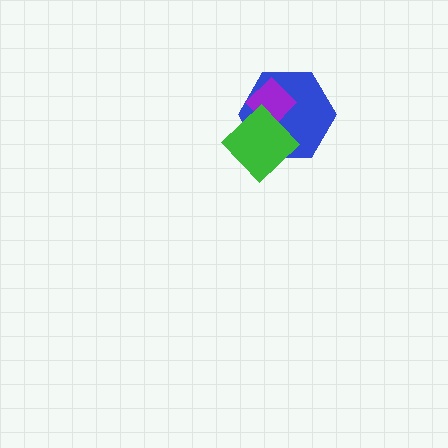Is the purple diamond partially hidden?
Yes, it is partially covered by another shape.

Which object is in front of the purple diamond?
The green diamond is in front of the purple diamond.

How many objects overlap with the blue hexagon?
2 objects overlap with the blue hexagon.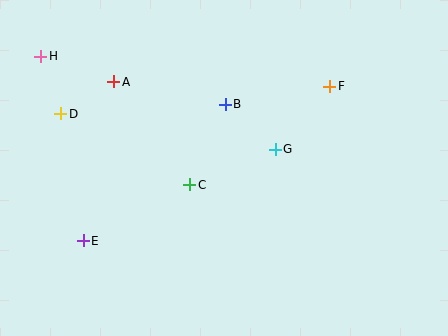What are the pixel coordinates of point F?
Point F is at (330, 86).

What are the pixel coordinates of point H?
Point H is at (41, 56).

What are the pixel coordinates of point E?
Point E is at (83, 241).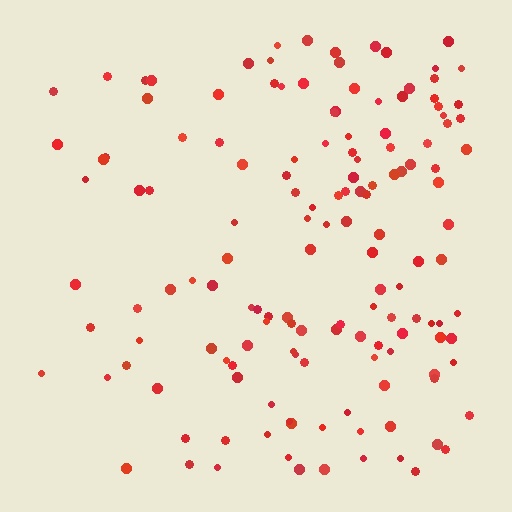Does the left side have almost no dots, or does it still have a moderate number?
Still a moderate number, just noticeably fewer than the right.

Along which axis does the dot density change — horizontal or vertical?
Horizontal.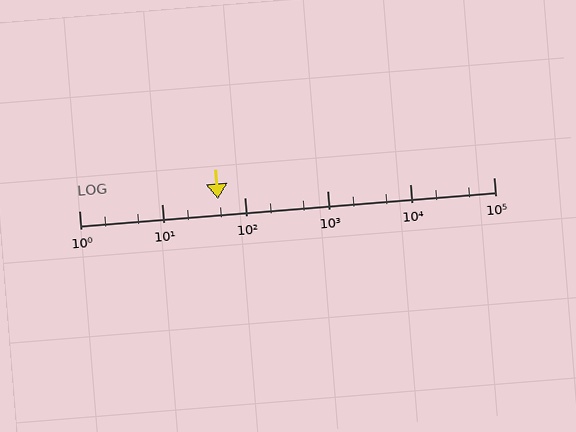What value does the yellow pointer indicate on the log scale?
The pointer indicates approximately 48.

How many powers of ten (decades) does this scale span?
The scale spans 5 decades, from 1 to 100000.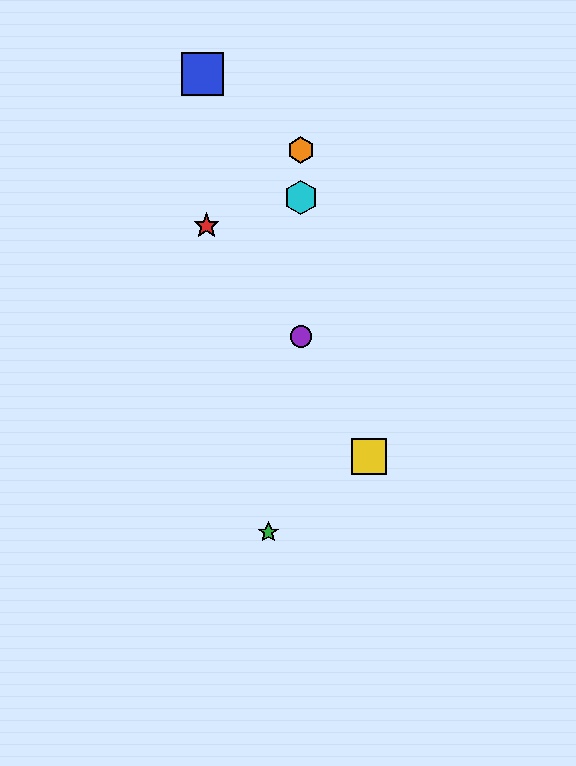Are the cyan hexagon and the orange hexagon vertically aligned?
Yes, both are at x≈301.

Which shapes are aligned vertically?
The purple circle, the orange hexagon, the cyan hexagon are aligned vertically.